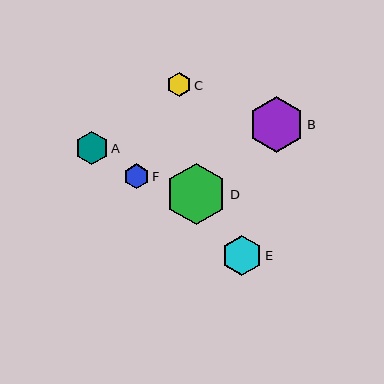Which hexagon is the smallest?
Hexagon C is the smallest with a size of approximately 24 pixels.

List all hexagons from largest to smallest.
From largest to smallest: D, B, E, A, F, C.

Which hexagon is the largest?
Hexagon D is the largest with a size of approximately 61 pixels.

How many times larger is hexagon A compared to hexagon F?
Hexagon A is approximately 1.3 times the size of hexagon F.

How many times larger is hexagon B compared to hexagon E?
Hexagon B is approximately 1.4 times the size of hexagon E.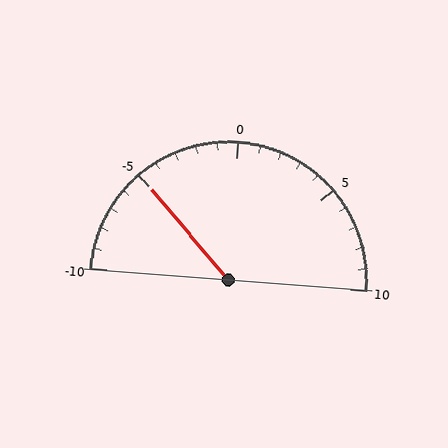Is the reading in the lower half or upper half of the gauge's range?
The reading is in the lower half of the range (-10 to 10).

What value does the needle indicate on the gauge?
The needle indicates approximately -5.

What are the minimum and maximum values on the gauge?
The gauge ranges from -10 to 10.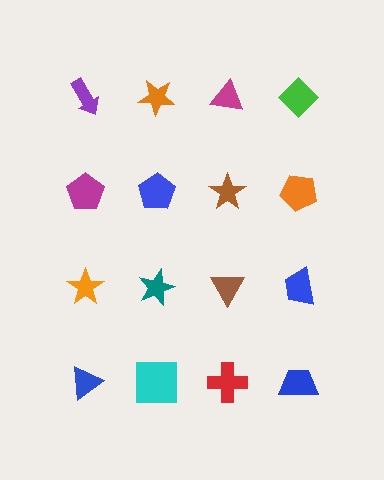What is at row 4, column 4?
A blue trapezoid.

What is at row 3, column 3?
A brown triangle.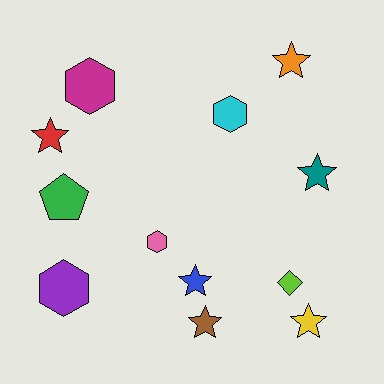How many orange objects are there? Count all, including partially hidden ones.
There is 1 orange object.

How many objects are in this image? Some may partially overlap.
There are 12 objects.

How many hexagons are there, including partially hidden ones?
There are 4 hexagons.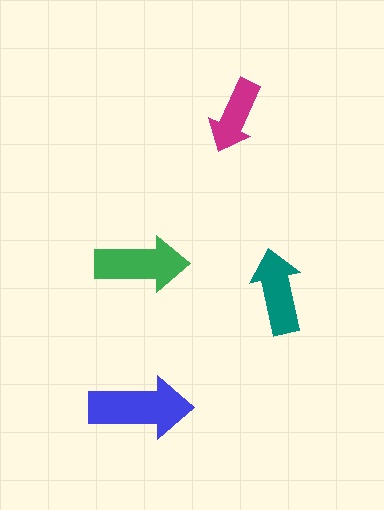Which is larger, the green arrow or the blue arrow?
The blue one.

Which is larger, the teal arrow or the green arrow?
The green one.